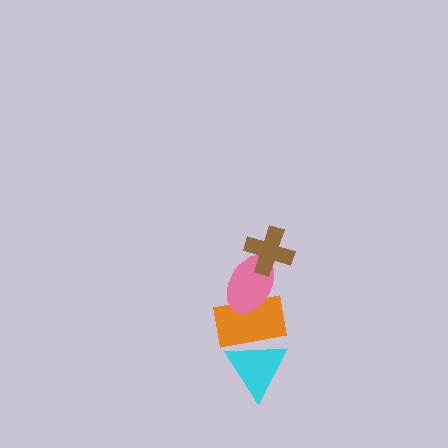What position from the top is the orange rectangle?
The orange rectangle is 3rd from the top.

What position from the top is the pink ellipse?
The pink ellipse is 2nd from the top.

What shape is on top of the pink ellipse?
The brown cross is on top of the pink ellipse.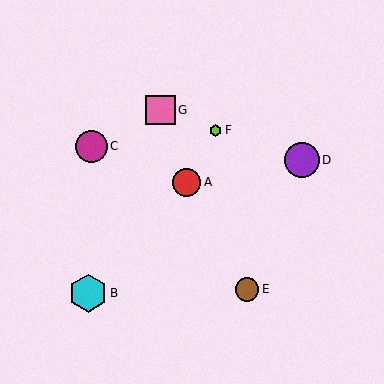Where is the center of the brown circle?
The center of the brown circle is at (247, 289).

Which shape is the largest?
The cyan hexagon (labeled B) is the largest.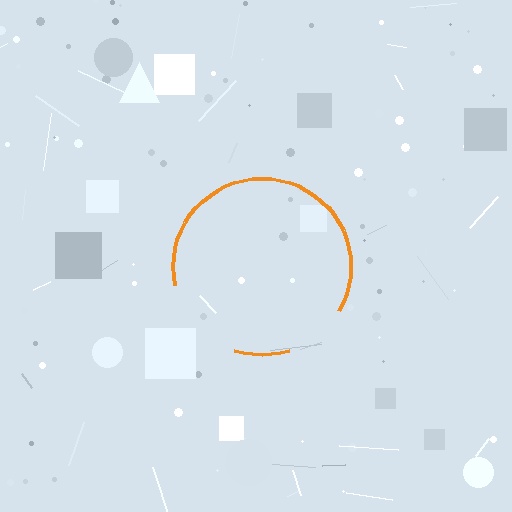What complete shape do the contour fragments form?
The contour fragments form a circle.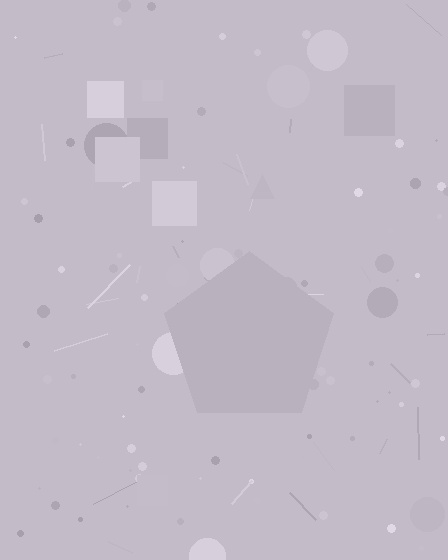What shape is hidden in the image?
A pentagon is hidden in the image.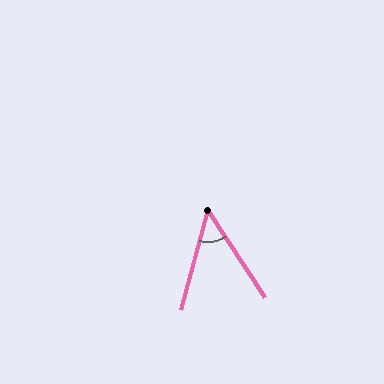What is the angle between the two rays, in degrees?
Approximately 48 degrees.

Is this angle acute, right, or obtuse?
It is acute.